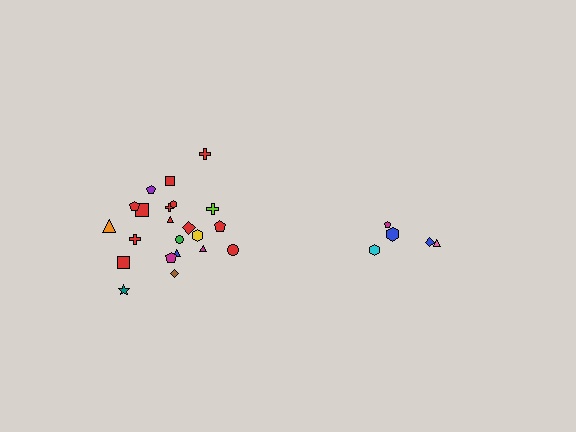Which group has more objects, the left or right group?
The left group.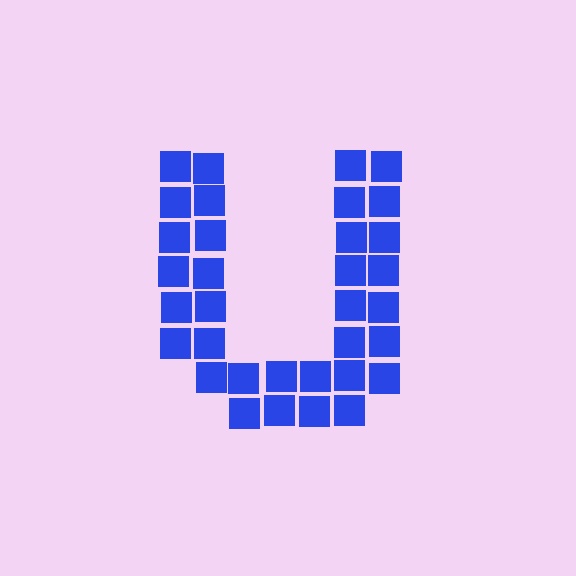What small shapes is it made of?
It is made of small squares.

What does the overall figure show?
The overall figure shows the letter U.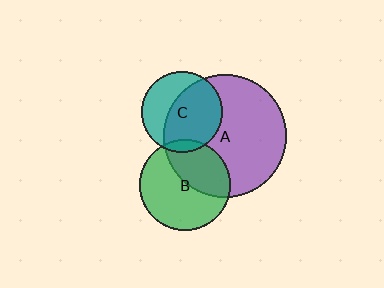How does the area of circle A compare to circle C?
Approximately 2.3 times.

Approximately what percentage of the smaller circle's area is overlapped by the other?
Approximately 60%.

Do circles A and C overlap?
Yes.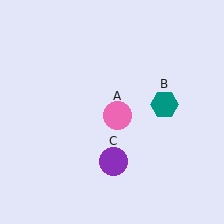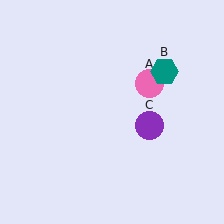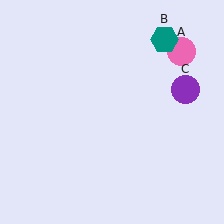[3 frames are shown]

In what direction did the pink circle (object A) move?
The pink circle (object A) moved up and to the right.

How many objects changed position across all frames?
3 objects changed position: pink circle (object A), teal hexagon (object B), purple circle (object C).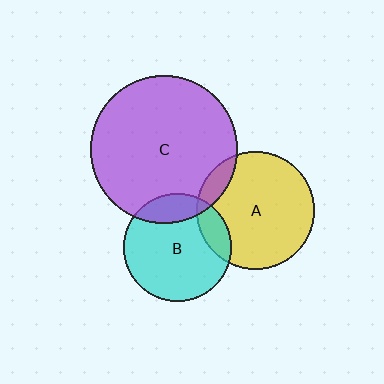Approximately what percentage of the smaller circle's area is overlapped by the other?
Approximately 15%.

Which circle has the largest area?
Circle C (purple).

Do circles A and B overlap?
Yes.